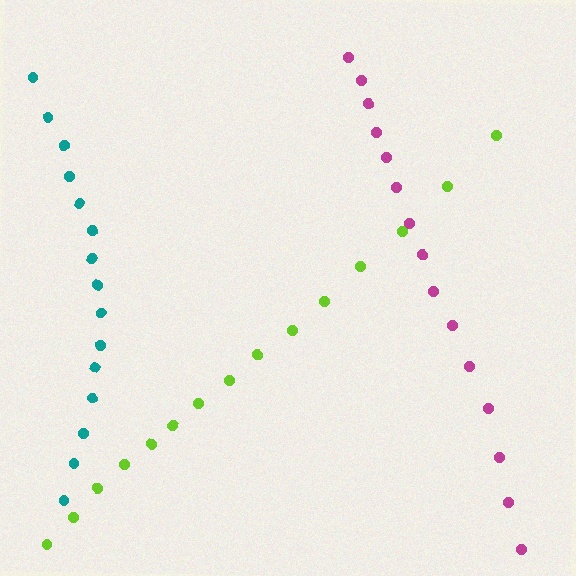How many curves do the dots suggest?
There are 3 distinct paths.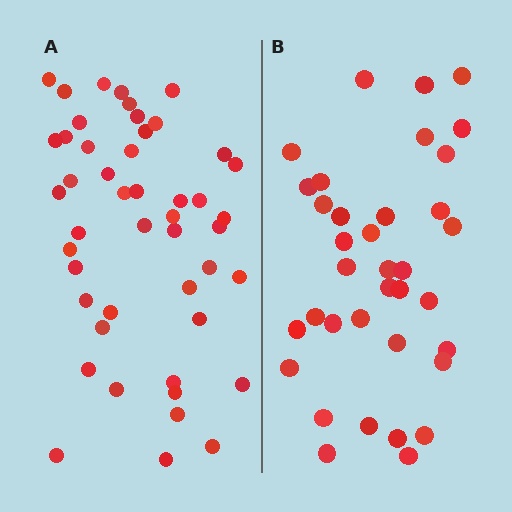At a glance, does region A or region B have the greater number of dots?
Region A (the left region) has more dots.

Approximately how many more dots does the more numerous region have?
Region A has roughly 12 or so more dots than region B.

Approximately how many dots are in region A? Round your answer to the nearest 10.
About 50 dots. (The exact count is 47, which rounds to 50.)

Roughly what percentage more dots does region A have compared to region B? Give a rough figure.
About 30% more.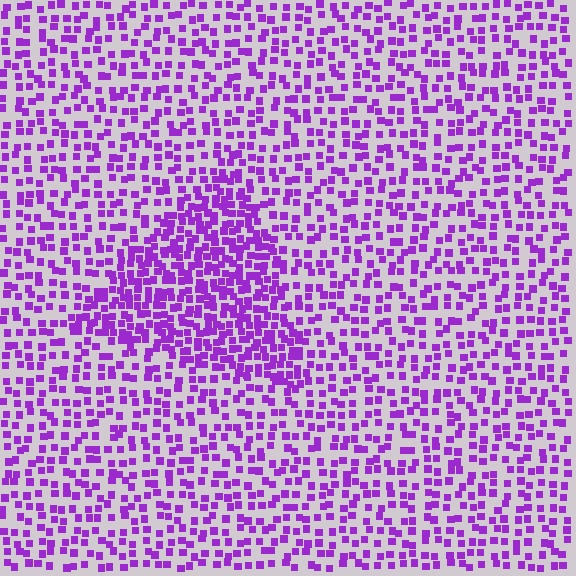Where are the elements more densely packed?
The elements are more densely packed inside the triangle boundary.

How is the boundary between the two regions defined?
The boundary is defined by a change in element density (approximately 1.9x ratio). All elements are the same color, size, and shape.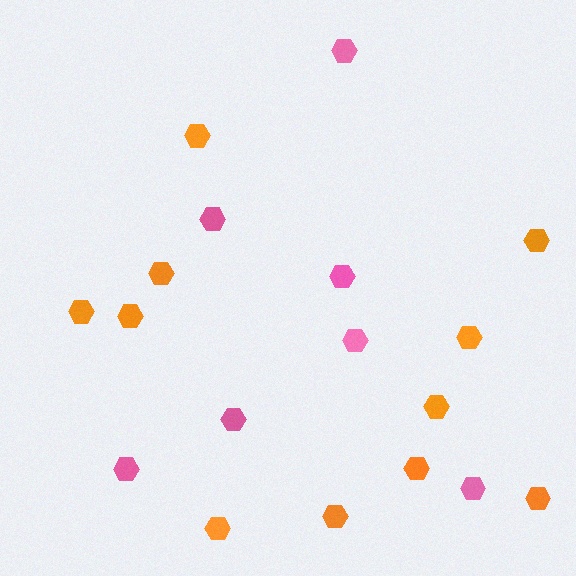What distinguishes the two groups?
There are 2 groups: one group of pink hexagons (7) and one group of orange hexagons (11).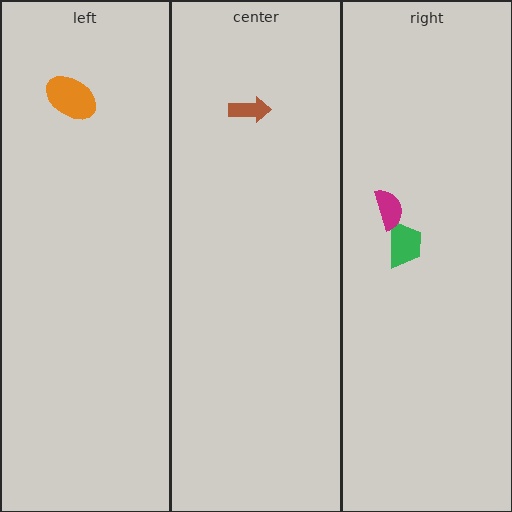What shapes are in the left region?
The orange ellipse.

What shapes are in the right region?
The green trapezoid, the magenta semicircle.